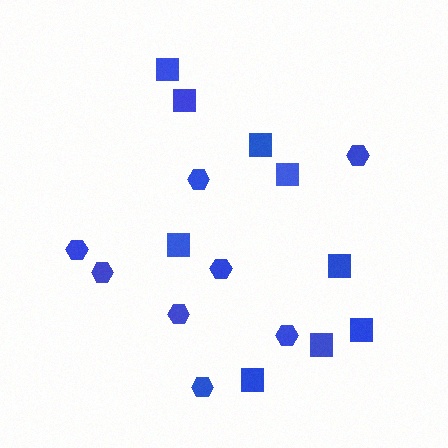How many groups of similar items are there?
There are 2 groups: one group of hexagons (8) and one group of squares (9).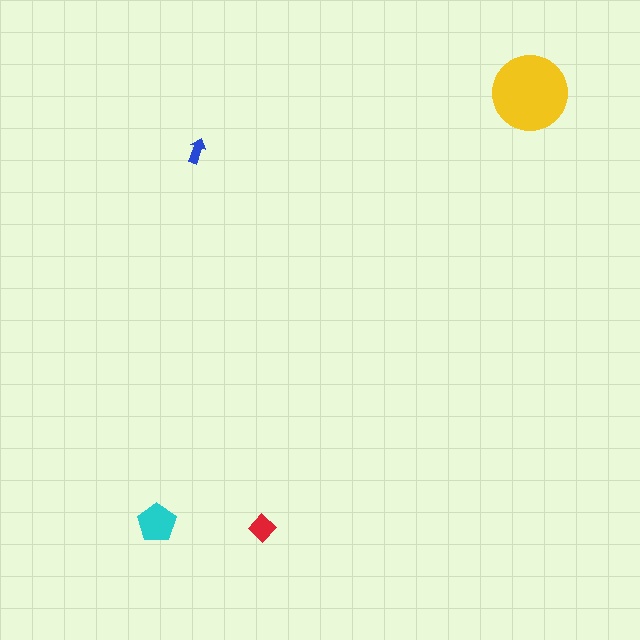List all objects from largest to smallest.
The yellow circle, the cyan pentagon, the red diamond, the blue arrow.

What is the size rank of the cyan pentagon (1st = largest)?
2nd.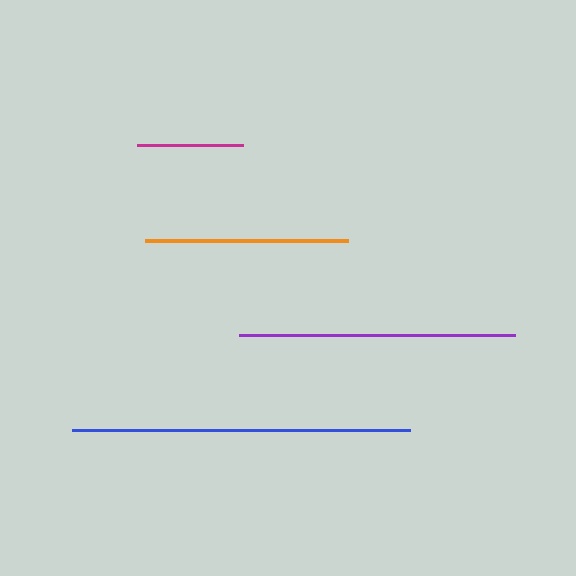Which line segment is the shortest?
The magenta line is the shortest at approximately 107 pixels.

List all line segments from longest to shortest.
From longest to shortest: blue, purple, orange, magenta.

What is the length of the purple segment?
The purple segment is approximately 276 pixels long.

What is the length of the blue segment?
The blue segment is approximately 338 pixels long.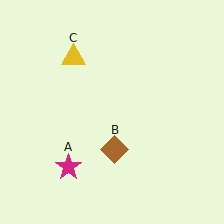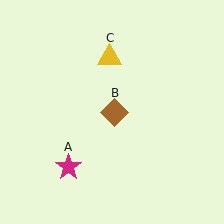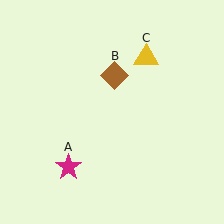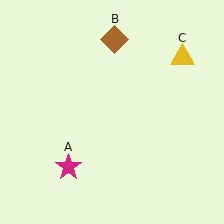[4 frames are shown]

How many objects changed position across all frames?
2 objects changed position: brown diamond (object B), yellow triangle (object C).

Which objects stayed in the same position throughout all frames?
Magenta star (object A) remained stationary.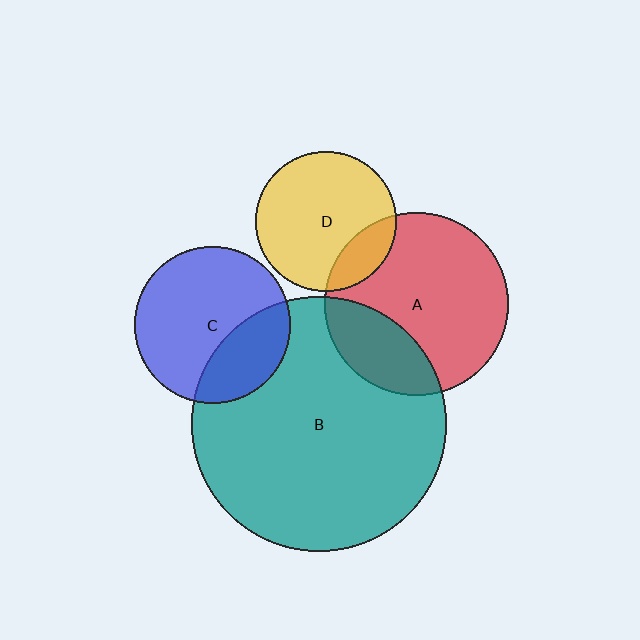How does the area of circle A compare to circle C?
Approximately 1.4 times.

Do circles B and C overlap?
Yes.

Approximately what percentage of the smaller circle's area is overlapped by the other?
Approximately 30%.